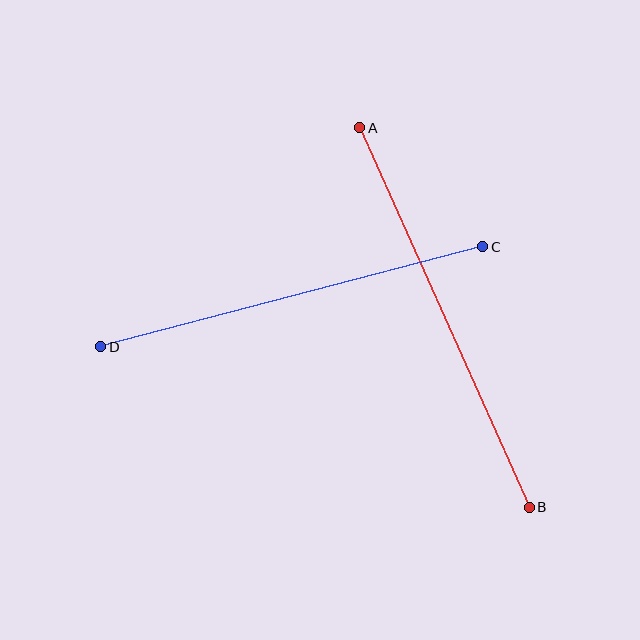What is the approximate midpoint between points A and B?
The midpoint is at approximately (444, 318) pixels.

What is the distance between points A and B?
The distance is approximately 416 pixels.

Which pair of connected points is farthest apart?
Points A and B are farthest apart.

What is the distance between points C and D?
The distance is approximately 395 pixels.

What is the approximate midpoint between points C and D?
The midpoint is at approximately (292, 297) pixels.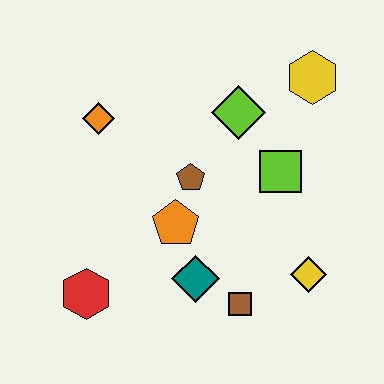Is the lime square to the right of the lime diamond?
Yes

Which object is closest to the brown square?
The teal diamond is closest to the brown square.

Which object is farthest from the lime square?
The red hexagon is farthest from the lime square.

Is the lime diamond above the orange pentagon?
Yes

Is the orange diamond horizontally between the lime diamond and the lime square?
No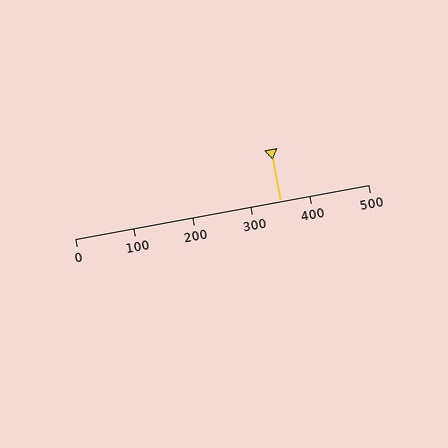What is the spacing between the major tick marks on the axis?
The major ticks are spaced 100 apart.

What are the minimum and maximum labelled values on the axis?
The axis runs from 0 to 500.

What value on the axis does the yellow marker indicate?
The marker indicates approximately 350.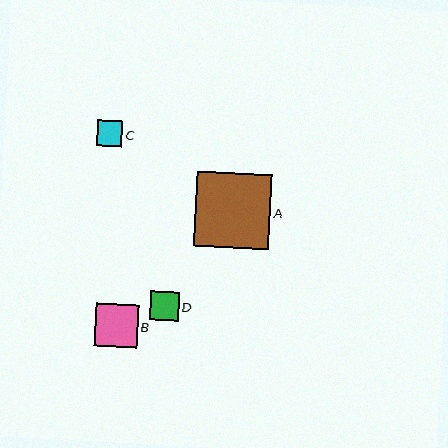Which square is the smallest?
Square C is the smallest with a size of approximately 25 pixels.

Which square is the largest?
Square A is the largest with a size of approximately 75 pixels.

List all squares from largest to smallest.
From largest to smallest: A, B, D, C.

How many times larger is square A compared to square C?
Square A is approximately 3.0 times the size of square C.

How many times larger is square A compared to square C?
Square A is approximately 3.0 times the size of square C.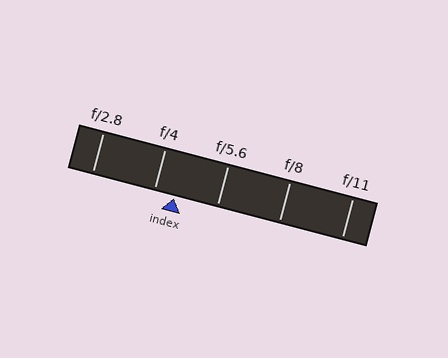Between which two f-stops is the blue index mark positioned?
The index mark is between f/4 and f/5.6.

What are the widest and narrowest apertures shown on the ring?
The widest aperture shown is f/2.8 and the narrowest is f/11.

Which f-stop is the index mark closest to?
The index mark is closest to f/4.